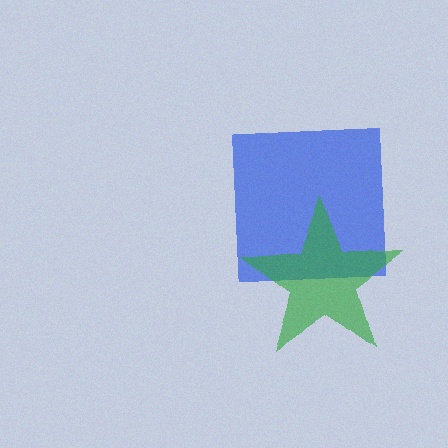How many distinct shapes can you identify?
There are 2 distinct shapes: a blue square, a green star.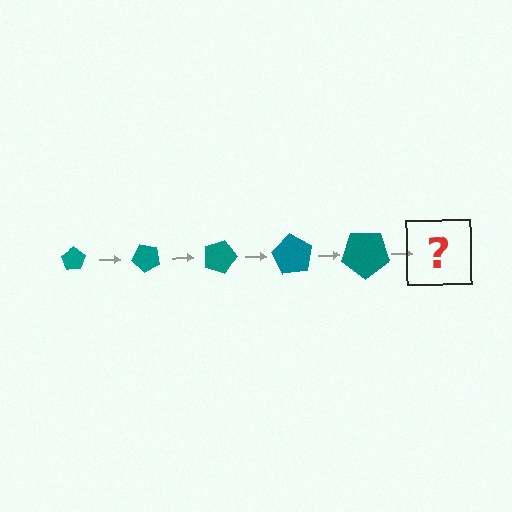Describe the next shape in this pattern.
It should be a pentagon, larger than the previous one and rotated 225 degrees from the start.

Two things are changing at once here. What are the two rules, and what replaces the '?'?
The two rules are that the pentagon grows larger each step and it rotates 45 degrees each step. The '?' should be a pentagon, larger than the previous one and rotated 225 degrees from the start.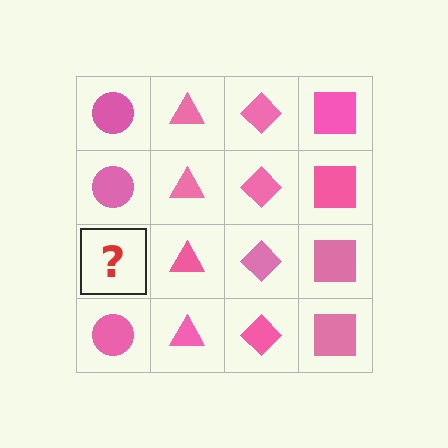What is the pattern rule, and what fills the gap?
The rule is that each column has a consistent shape. The gap should be filled with a pink circle.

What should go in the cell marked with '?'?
The missing cell should contain a pink circle.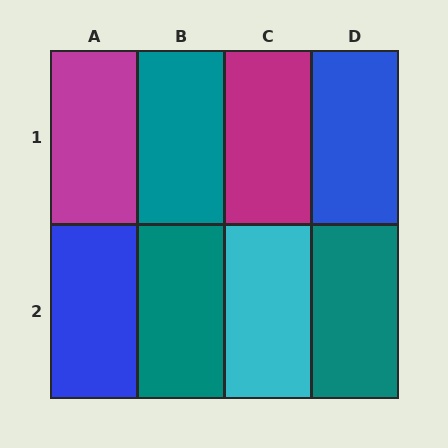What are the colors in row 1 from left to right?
Magenta, teal, magenta, blue.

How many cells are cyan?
1 cell is cyan.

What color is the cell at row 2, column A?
Blue.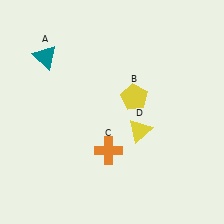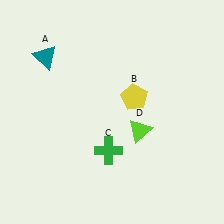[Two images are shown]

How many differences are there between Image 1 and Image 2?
There are 2 differences between the two images.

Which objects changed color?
C changed from orange to green. D changed from yellow to lime.